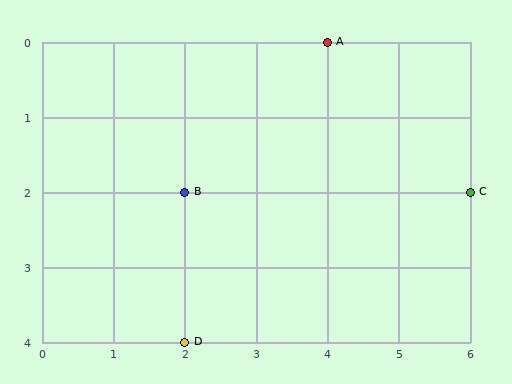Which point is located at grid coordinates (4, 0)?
Point A is at (4, 0).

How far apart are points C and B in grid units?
Points C and B are 4 columns apart.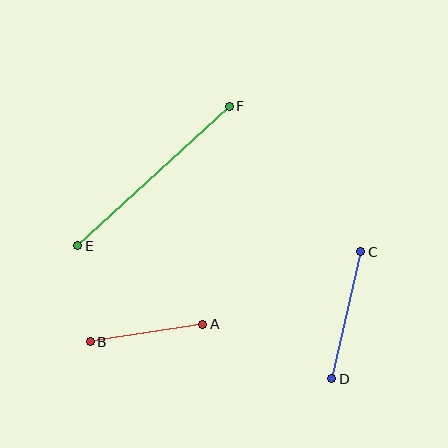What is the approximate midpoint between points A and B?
The midpoint is at approximately (146, 333) pixels.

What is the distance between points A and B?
The distance is approximately 114 pixels.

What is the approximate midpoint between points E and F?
The midpoint is at approximately (154, 176) pixels.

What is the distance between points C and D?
The distance is approximately 130 pixels.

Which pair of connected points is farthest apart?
Points E and F are farthest apart.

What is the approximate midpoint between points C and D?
The midpoint is at approximately (346, 315) pixels.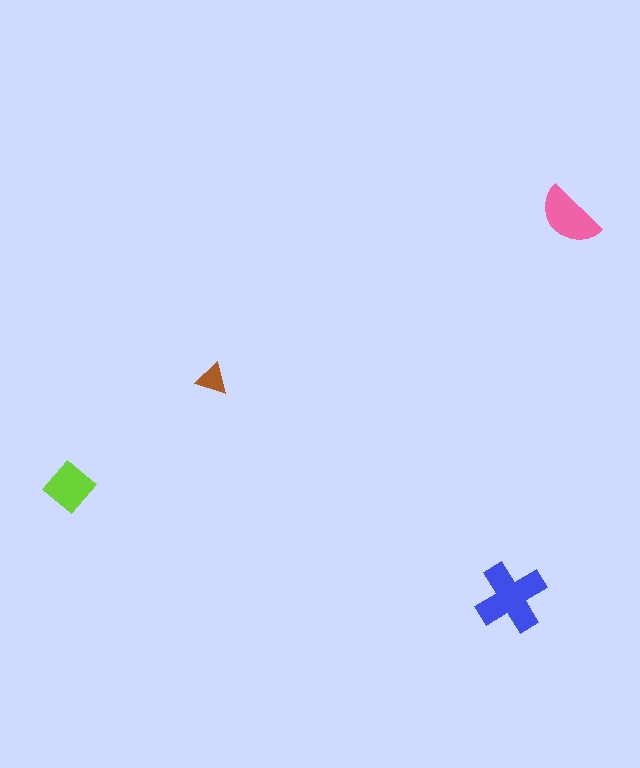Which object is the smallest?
The brown triangle.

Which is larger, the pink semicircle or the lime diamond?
The pink semicircle.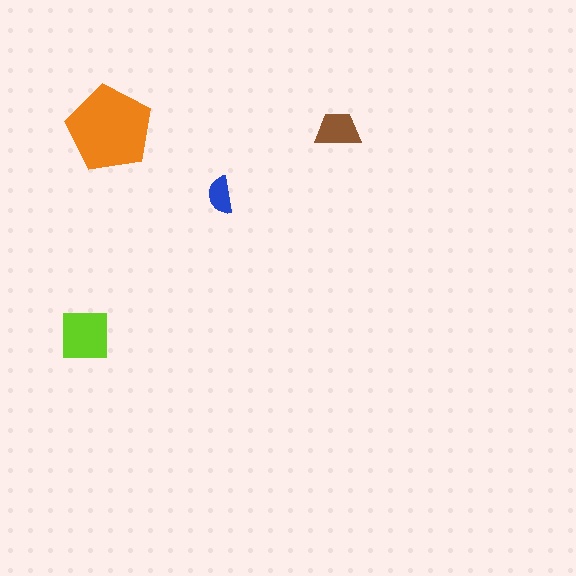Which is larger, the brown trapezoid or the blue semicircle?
The brown trapezoid.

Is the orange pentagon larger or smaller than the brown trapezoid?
Larger.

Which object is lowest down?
The lime square is bottommost.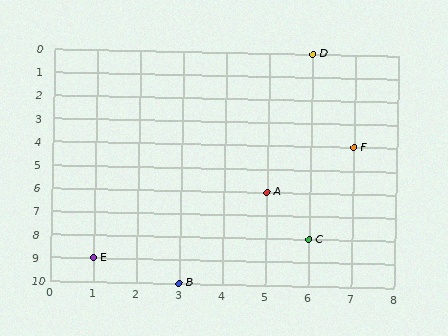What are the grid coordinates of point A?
Point A is at grid coordinates (5, 6).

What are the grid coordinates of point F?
Point F is at grid coordinates (7, 4).